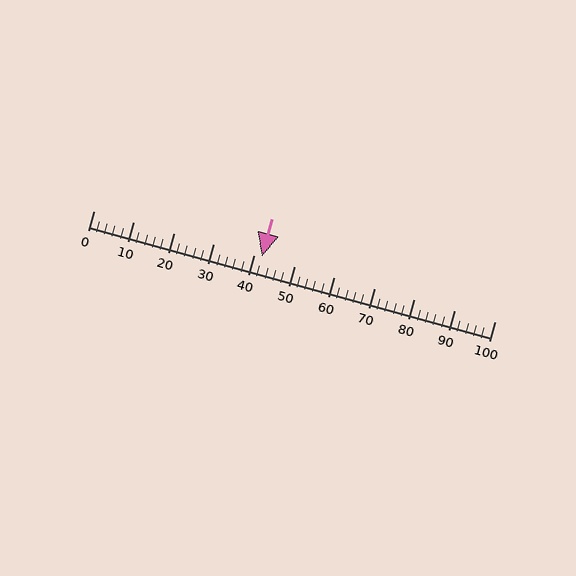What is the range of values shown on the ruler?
The ruler shows values from 0 to 100.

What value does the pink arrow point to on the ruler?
The pink arrow points to approximately 42.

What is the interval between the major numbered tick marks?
The major tick marks are spaced 10 units apart.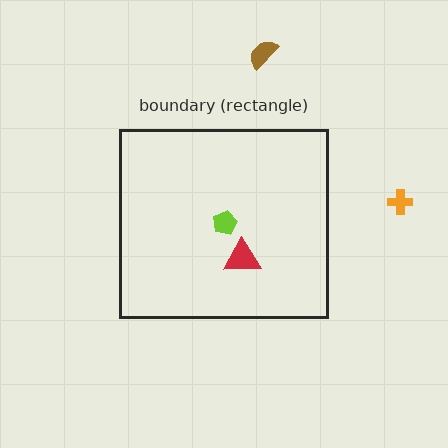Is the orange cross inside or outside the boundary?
Outside.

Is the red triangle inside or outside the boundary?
Inside.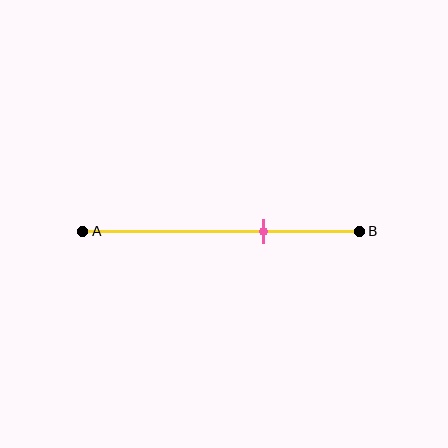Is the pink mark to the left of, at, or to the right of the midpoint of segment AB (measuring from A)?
The pink mark is to the right of the midpoint of segment AB.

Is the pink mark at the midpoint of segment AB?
No, the mark is at about 65% from A, not at the 50% midpoint.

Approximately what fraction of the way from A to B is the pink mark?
The pink mark is approximately 65% of the way from A to B.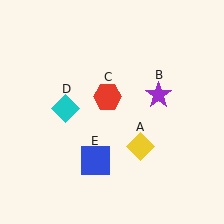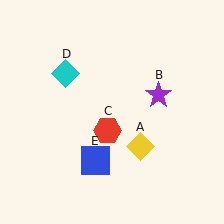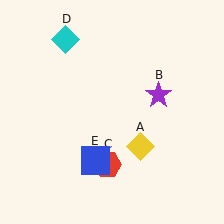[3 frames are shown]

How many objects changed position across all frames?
2 objects changed position: red hexagon (object C), cyan diamond (object D).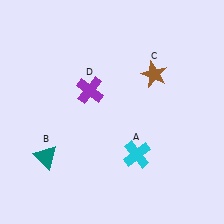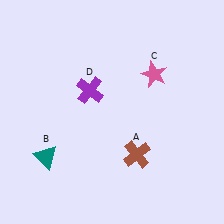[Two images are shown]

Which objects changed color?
A changed from cyan to brown. C changed from brown to pink.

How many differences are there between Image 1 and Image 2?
There are 2 differences between the two images.